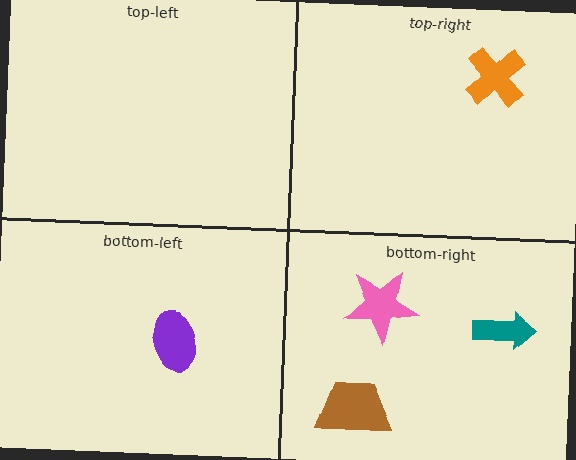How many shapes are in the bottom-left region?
1.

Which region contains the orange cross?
The top-right region.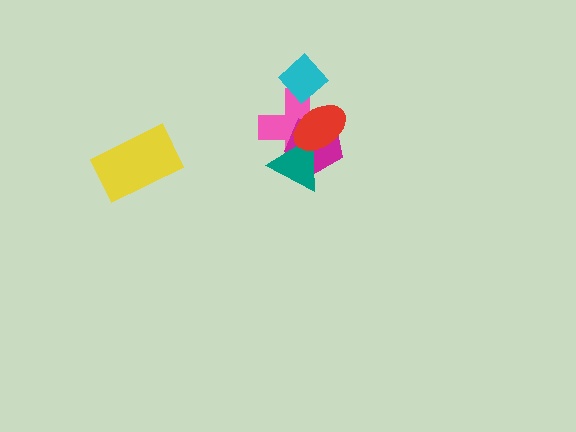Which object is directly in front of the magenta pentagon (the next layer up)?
The teal triangle is directly in front of the magenta pentagon.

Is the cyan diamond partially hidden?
No, no other shape covers it.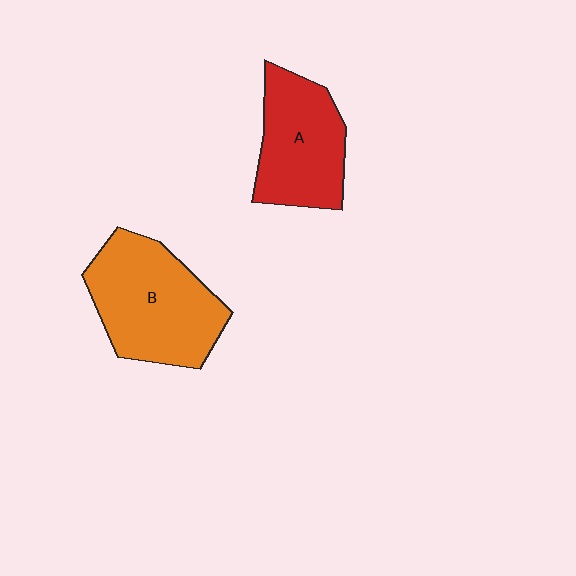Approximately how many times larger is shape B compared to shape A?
Approximately 1.3 times.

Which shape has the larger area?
Shape B (orange).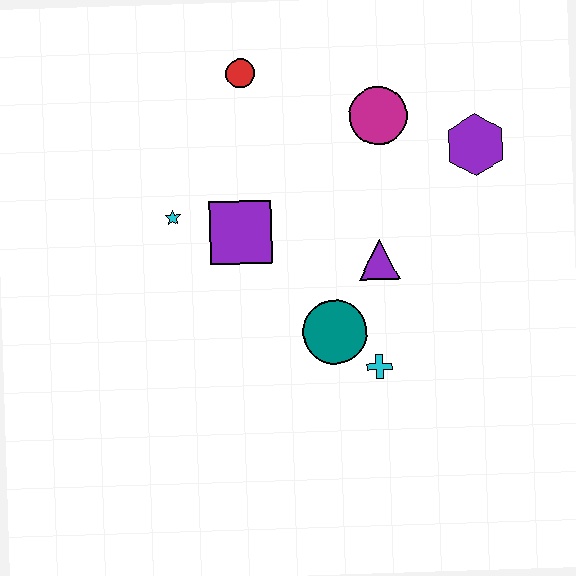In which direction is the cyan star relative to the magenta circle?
The cyan star is to the left of the magenta circle.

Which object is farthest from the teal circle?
The red circle is farthest from the teal circle.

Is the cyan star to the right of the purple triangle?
No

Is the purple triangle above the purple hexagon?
No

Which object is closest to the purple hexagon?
The magenta circle is closest to the purple hexagon.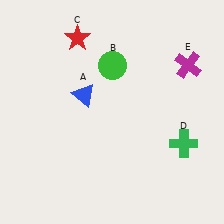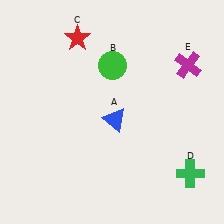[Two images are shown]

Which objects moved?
The objects that moved are: the blue triangle (A), the green cross (D).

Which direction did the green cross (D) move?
The green cross (D) moved down.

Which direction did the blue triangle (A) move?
The blue triangle (A) moved right.